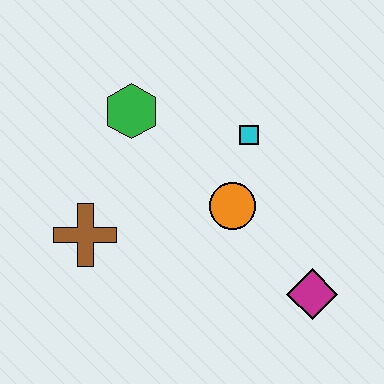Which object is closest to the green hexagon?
The cyan square is closest to the green hexagon.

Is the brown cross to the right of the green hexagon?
No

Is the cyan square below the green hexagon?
Yes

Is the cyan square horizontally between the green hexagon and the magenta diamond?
Yes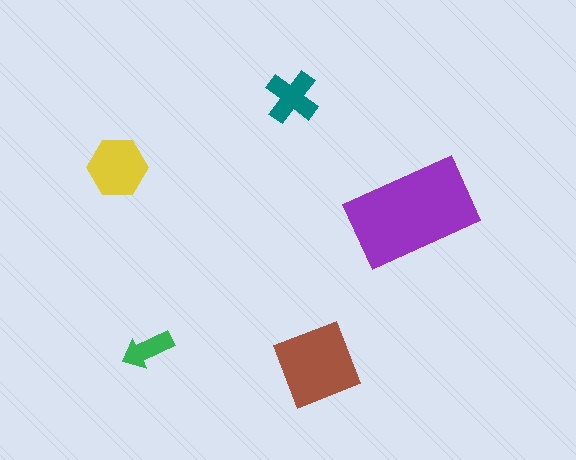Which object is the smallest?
The green arrow.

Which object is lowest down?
The brown square is bottommost.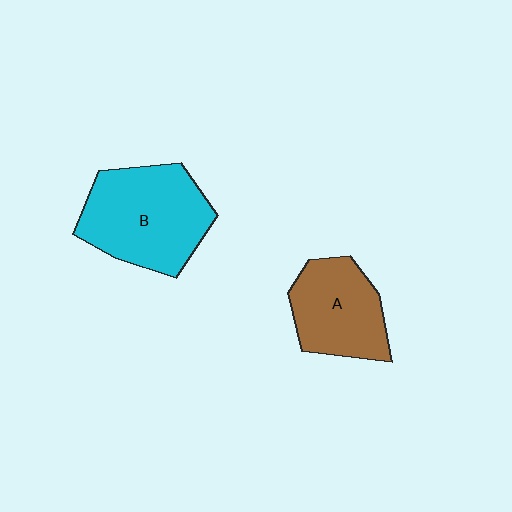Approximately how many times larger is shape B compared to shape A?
Approximately 1.4 times.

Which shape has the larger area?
Shape B (cyan).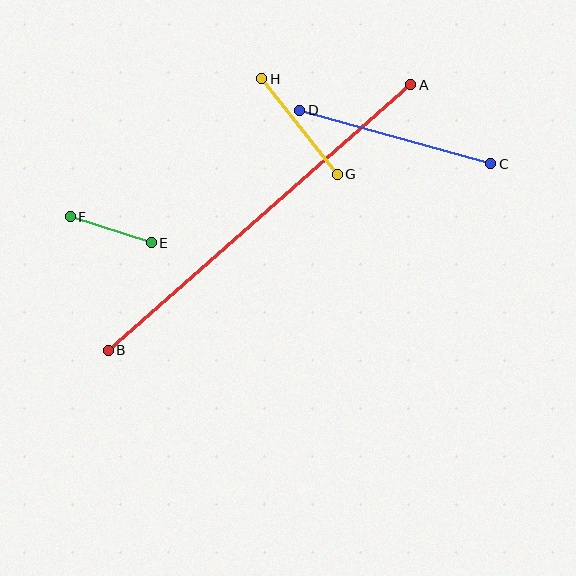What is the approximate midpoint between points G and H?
The midpoint is at approximately (300, 126) pixels.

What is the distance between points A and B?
The distance is approximately 402 pixels.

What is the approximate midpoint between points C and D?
The midpoint is at approximately (395, 137) pixels.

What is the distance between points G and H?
The distance is approximately 122 pixels.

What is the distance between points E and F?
The distance is approximately 85 pixels.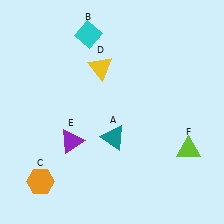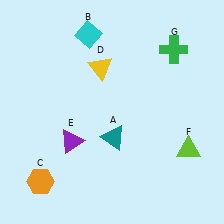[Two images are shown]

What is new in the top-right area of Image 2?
A green cross (G) was added in the top-right area of Image 2.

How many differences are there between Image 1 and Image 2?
There is 1 difference between the two images.